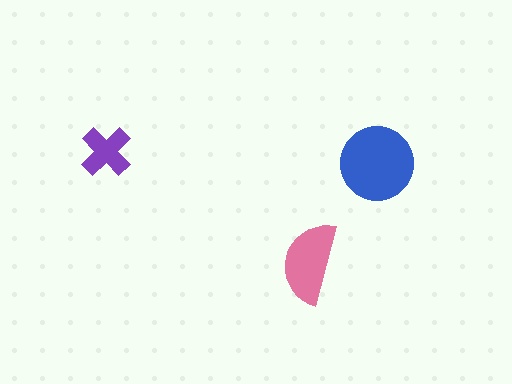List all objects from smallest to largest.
The purple cross, the pink semicircle, the blue circle.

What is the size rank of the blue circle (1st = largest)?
1st.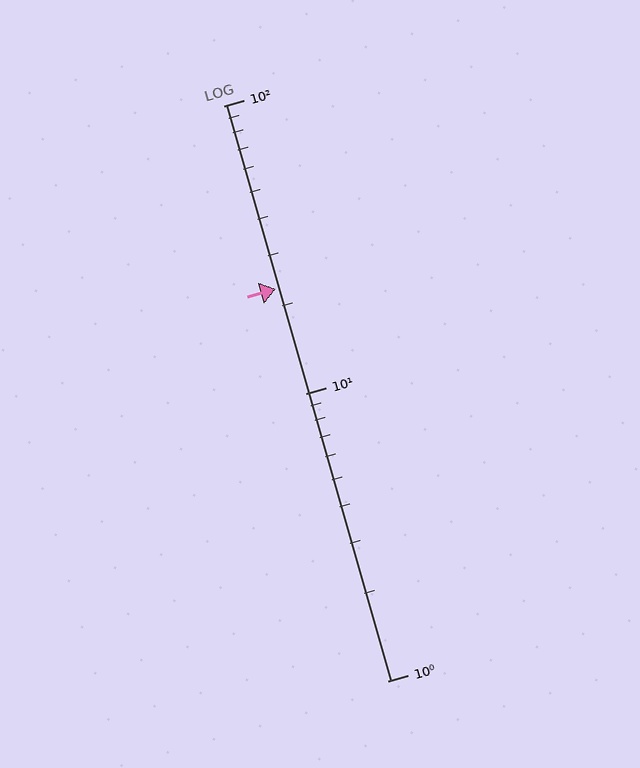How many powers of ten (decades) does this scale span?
The scale spans 2 decades, from 1 to 100.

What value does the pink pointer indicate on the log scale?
The pointer indicates approximately 23.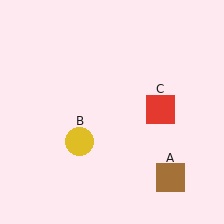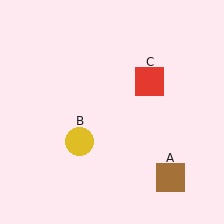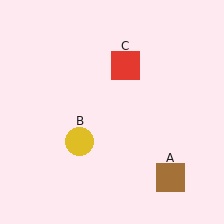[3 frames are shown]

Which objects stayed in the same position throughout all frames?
Brown square (object A) and yellow circle (object B) remained stationary.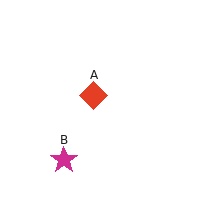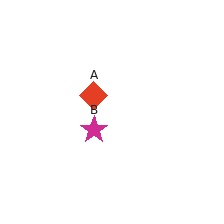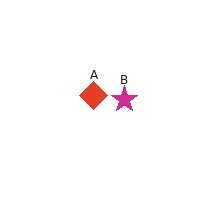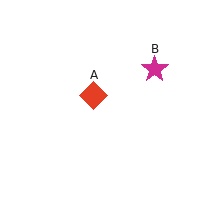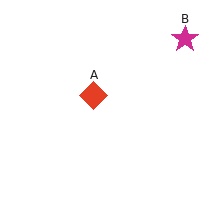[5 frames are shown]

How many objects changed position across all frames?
1 object changed position: magenta star (object B).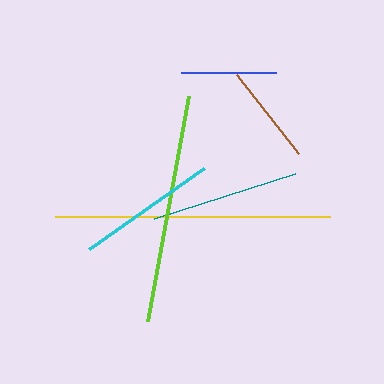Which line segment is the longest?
The yellow line is the longest at approximately 274 pixels.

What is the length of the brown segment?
The brown segment is approximately 101 pixels long.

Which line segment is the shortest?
The blue line is the shortest at approximately 96 pixels.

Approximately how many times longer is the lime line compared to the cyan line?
The lime line is approximately 1.6 times the length of the cyan line.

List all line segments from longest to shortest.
From longest to shortest: yellow, lime, teal, cyan, brown, blue.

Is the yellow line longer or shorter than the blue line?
The yellow line is longer than the blue line.